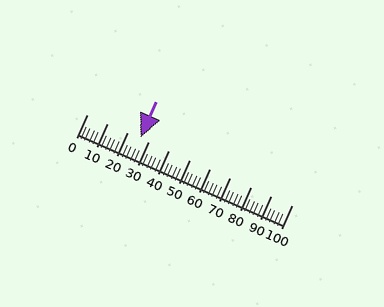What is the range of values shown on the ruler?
The ruler shows values from 0 to 100.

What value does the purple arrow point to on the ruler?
The purple arrow points to approximately 26.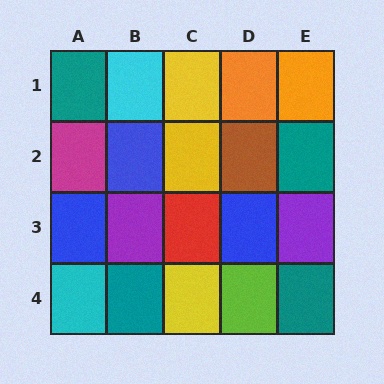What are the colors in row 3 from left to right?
Blue, purple, red, blue, purple.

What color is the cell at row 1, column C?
Yellow.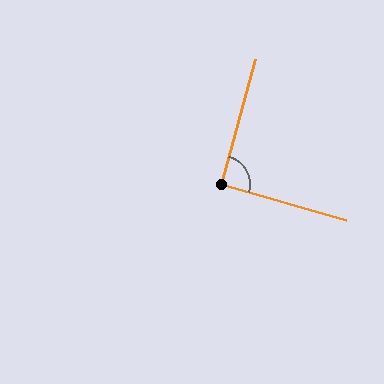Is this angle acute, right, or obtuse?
It is approximately a right angle.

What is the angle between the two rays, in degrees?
Approximately 91 degrees.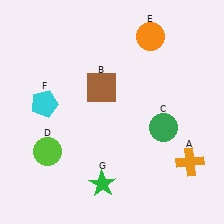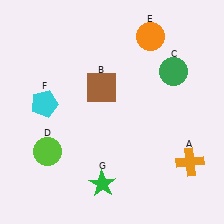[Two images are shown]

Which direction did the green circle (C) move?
The green circle (C) moved up.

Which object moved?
The green circle (C) moved up.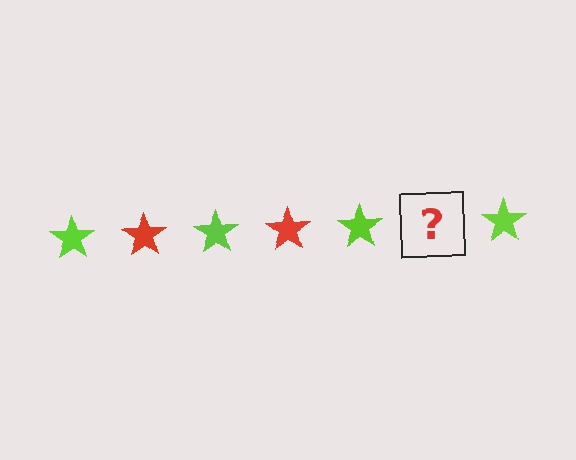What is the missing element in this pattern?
The missing element is a red star.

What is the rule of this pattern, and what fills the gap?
The rule is that the pattern cycles through lime, red stars. The gap should be filled with a red star.